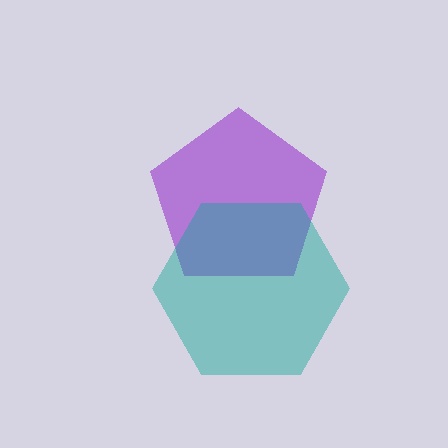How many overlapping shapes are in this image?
There are 2 overlapping shapes in the image.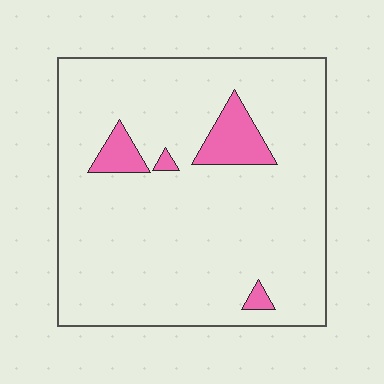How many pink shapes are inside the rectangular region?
4.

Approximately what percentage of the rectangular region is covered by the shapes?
Approximately 10%.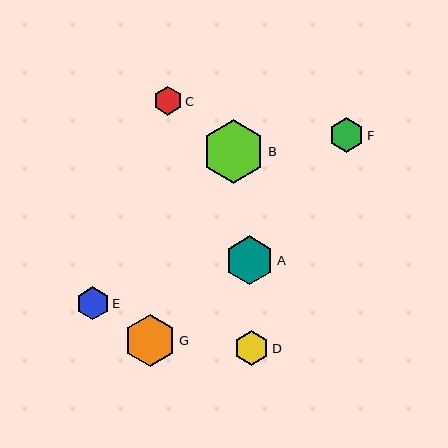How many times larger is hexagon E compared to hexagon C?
Hexagon E is approximately 1.1 times the size of hexagon C.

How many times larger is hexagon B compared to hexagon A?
Hexagon B is approximately 1.3 times the size of hexagon A.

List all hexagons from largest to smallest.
From largest to smallest: B, G, A, D, F, E, C.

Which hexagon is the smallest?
Hexagon C is the smallest with a size of approximately 29 pixels.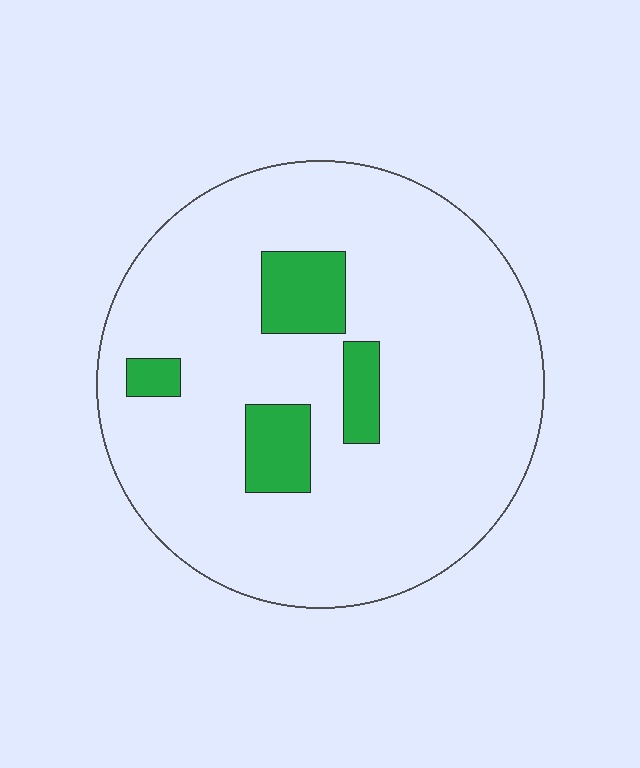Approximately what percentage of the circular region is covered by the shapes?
Approximately 10%.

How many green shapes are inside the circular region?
4.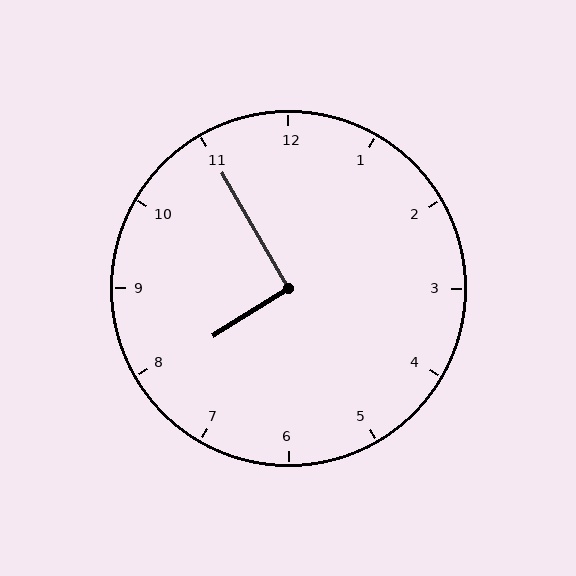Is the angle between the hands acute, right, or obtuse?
It is right.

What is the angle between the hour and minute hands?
Approximately 92 degrees.